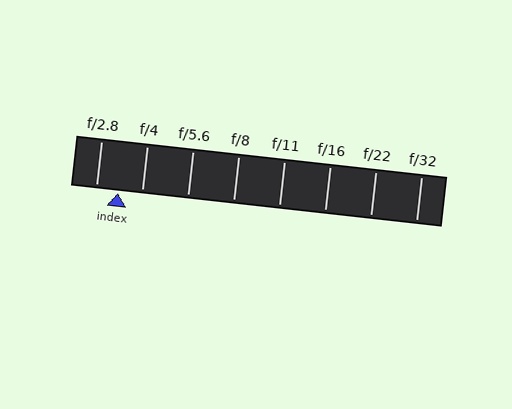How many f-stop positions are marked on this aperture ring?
There are 8 f-stop positions marked.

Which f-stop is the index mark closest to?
The index mark is closest to f/2.8.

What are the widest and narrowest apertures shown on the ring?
The widest aperture shown is f/2.8 and the narrowest is f/32.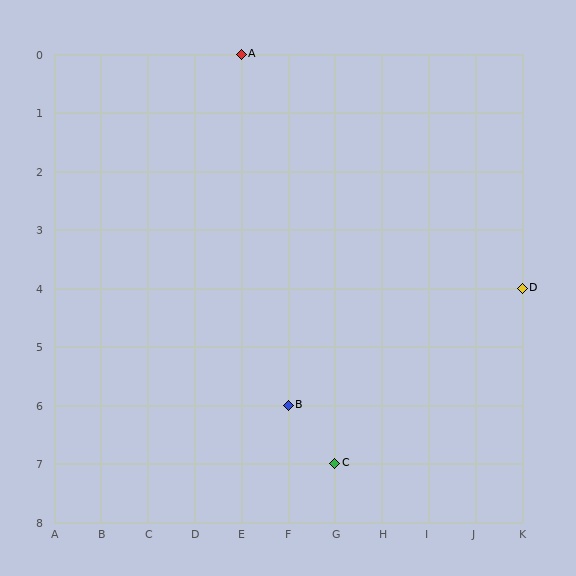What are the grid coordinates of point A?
Point A is at grid coordinates (E, 0).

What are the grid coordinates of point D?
Point D is at grid coordinates (K, 4).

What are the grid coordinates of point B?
Point B is at grid coordinates (F, 6).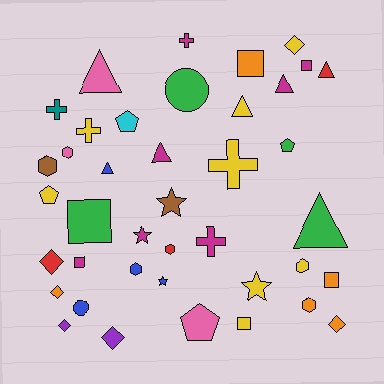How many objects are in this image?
There are 40 objects.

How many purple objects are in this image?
There are 2 purple objects.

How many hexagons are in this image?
There are 6 hexagons.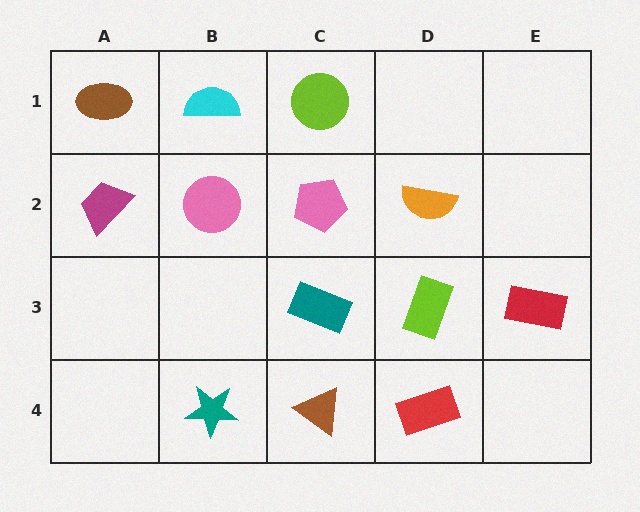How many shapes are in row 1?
3 shapes.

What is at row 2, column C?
A pink pentagon.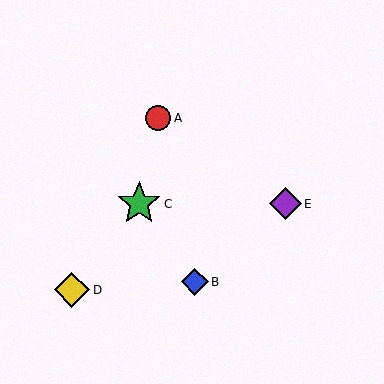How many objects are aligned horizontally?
2 objects (C, E) are aligned horizontally.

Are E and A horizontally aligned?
No, E is at y≈204 and A is at y≈118.